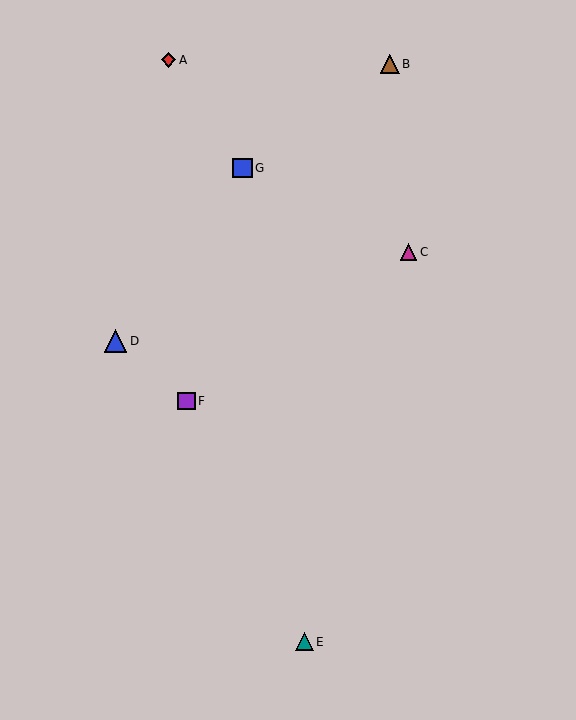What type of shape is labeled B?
Shape B is a brown triangle.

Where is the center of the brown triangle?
The center of the brown triangle is at (390, 64).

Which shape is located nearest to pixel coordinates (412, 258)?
The magenta triangle (labeled C) at (408, 252) is nearest to that location.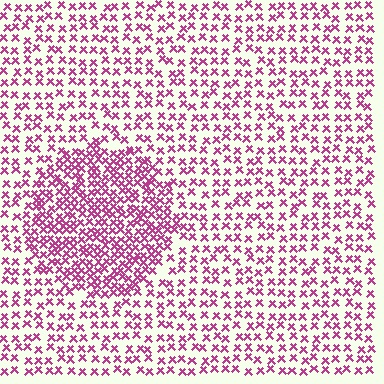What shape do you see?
I see a circle.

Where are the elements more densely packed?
The elements are more densely packed inside the circle boundary.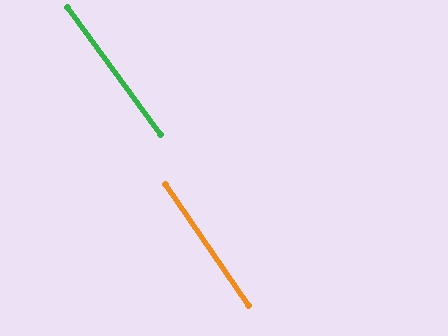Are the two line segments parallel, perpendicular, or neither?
Parallel — their directions differ by only 1.8°.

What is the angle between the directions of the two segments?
Approximately 2 degrees.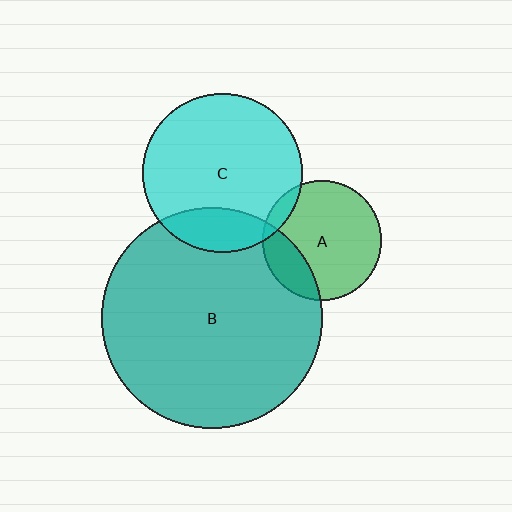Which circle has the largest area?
Circle B (teal).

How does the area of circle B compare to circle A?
Approximately 3.4 times.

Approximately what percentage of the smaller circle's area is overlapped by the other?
Approximately 10%.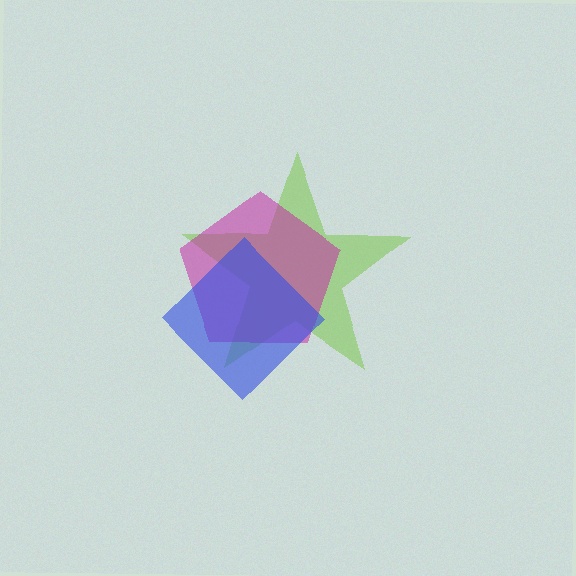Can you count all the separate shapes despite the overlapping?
Yes, there are 3 separate shapes.